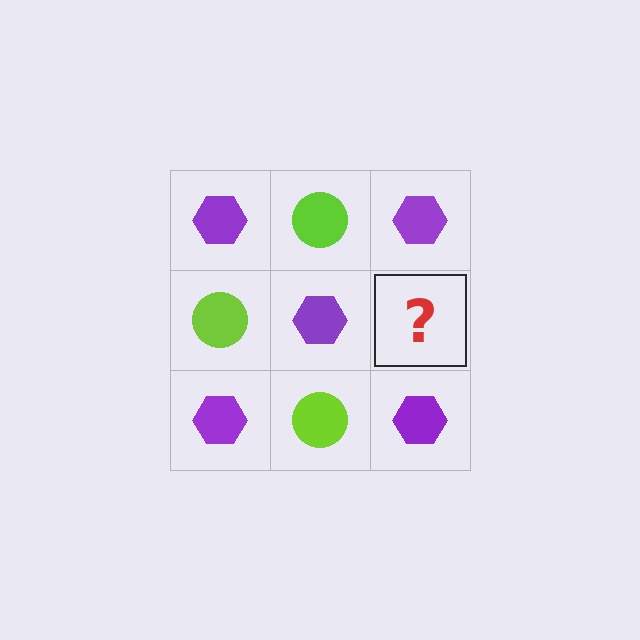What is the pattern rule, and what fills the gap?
The rule is that it alternates purple hexagon and lime circle in a checkerboard pattern. The gap should be filled with a lime circle.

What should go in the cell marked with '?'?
The missing cell should contain a lime circle.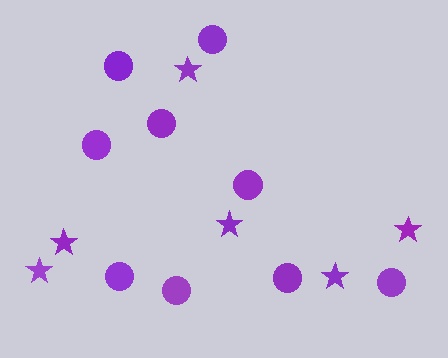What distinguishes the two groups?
There are 2 groups: one group of circles (9) and one group of stars (6).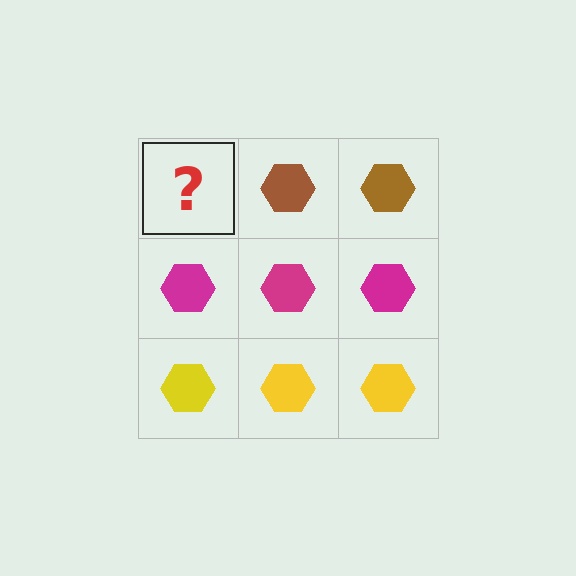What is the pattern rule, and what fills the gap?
The rule is that each row has a consistent color. The gap should be filled with a brown hexagon.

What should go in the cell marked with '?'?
The missing cell should contain a brown hexagon.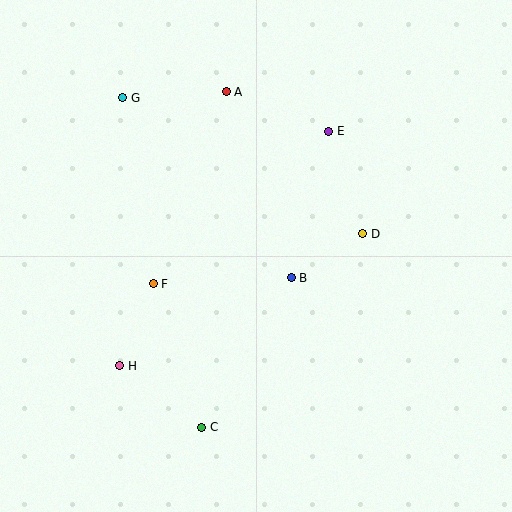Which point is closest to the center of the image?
Point B at (291, 278) is closest to the center.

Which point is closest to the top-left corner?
Point G is closest to the top-left corner.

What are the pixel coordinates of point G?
Point G is at (123, 98).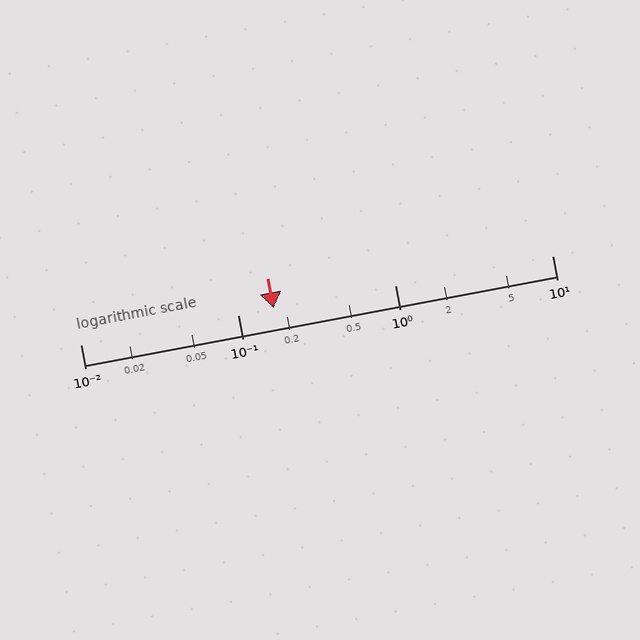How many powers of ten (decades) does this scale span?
The scale spans 3 decades, from 0.01 to 10.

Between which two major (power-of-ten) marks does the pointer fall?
The pointer is between 0.1 and 1.